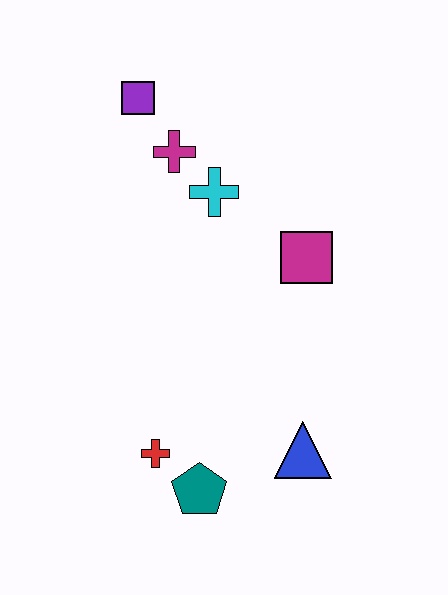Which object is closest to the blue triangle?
The teal pentagon is closest to the blue triangle.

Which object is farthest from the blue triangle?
The purple square is farthest from the blue triangle.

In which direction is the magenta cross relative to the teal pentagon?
The magenta cross is above the teal pentagon.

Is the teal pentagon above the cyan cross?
No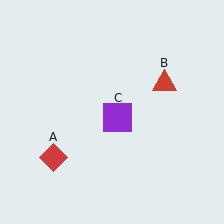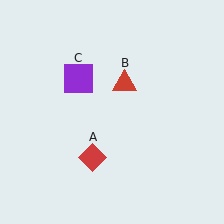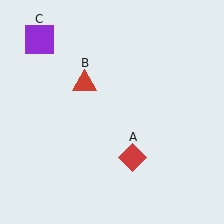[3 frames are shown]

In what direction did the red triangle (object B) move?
The red triangle (object B) moved left.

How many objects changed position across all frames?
3 objects changed position: red diamond (object A), red triangle (object B), purple square (object C).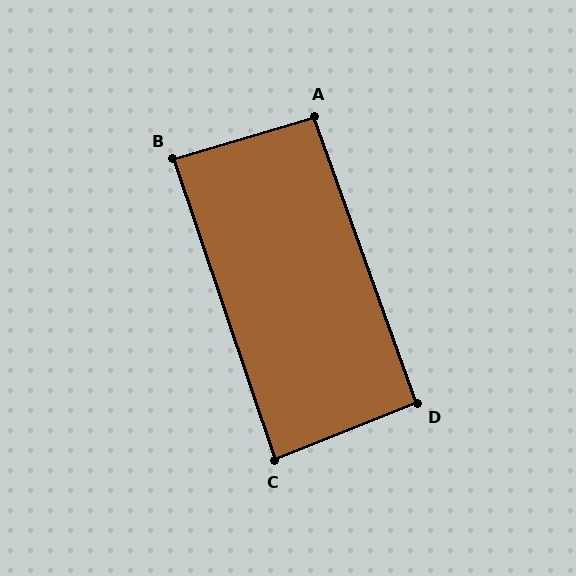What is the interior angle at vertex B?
Approximately 88 degrees (approximately right).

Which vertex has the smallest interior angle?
C, at approximately 87 degrees.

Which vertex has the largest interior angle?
A, at approximately 93 degrees.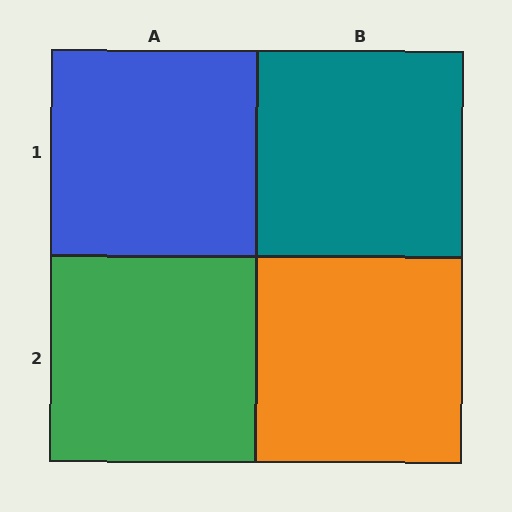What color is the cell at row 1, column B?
Teal.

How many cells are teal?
1 cell is teal.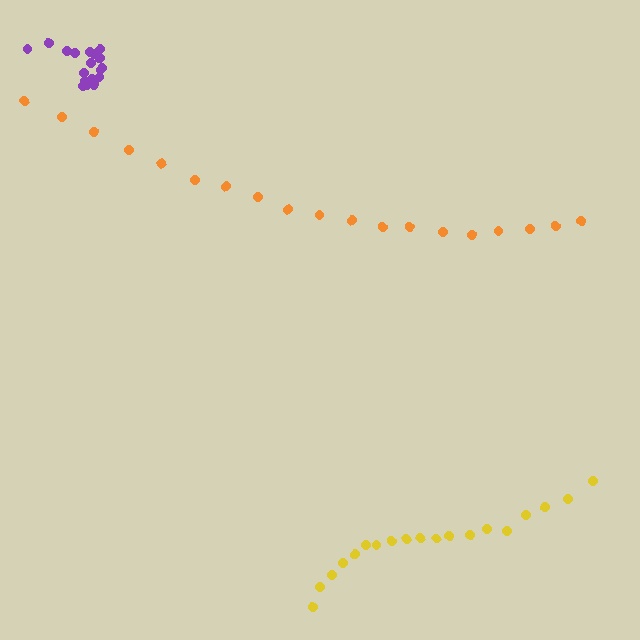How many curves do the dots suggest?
There are 3 distinct paths.